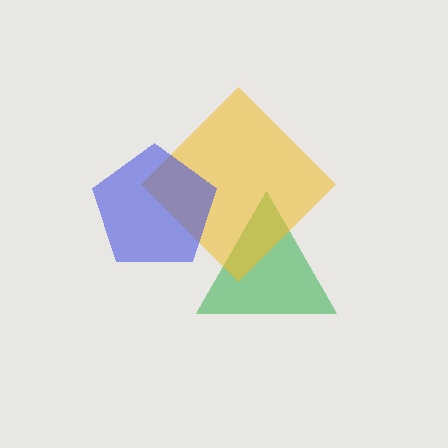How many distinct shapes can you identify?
There are 3 distinct shapes: a green triangle, a yellow diamond, a blue pentagon.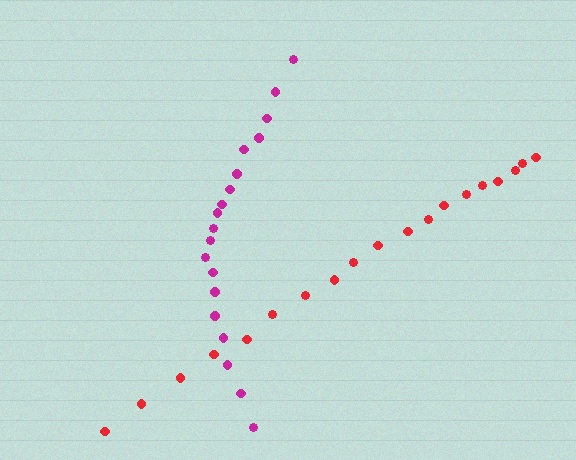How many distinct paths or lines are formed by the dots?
There are 2 distinct paths.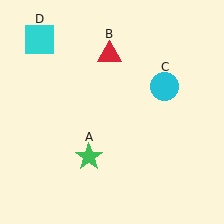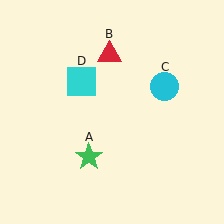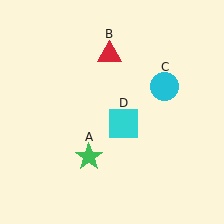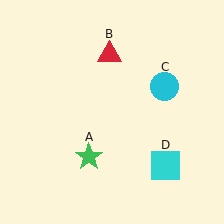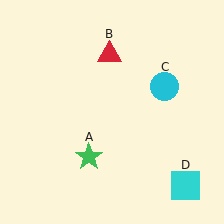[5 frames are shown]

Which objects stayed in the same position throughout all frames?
Green star (object A) and red triangle (object B) and cyan circle (object C) remained stationary.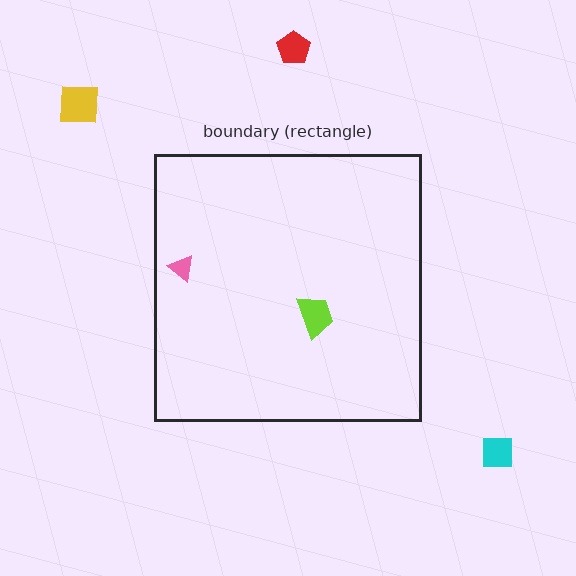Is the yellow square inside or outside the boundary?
Outside.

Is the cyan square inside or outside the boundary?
Outside.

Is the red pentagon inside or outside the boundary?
Outside.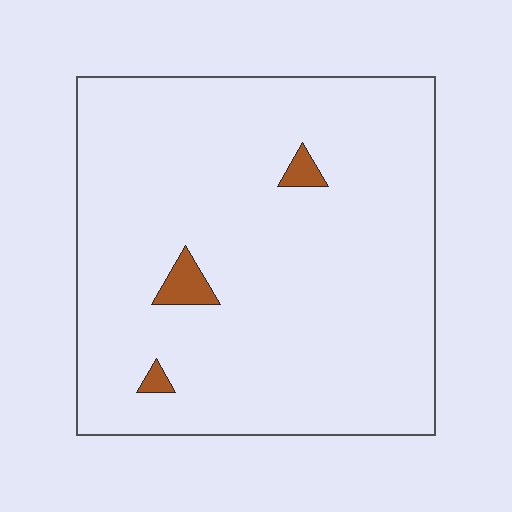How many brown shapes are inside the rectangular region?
3.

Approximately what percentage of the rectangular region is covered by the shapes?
Approximately 5%.